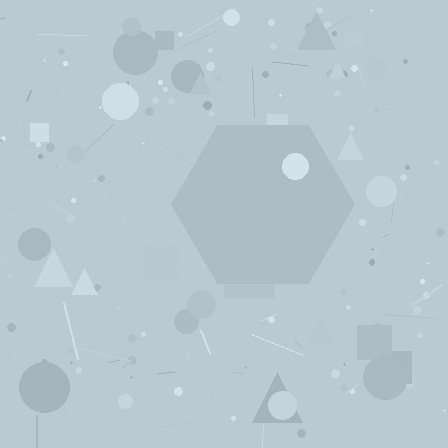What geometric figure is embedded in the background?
A hexagon is embedded in the background.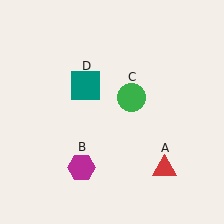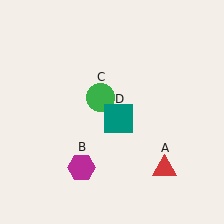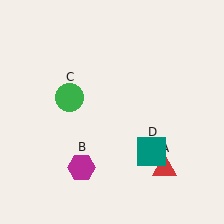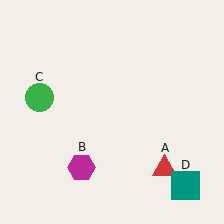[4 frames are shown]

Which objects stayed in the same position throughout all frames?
Red triangle (object A) and magenta hexagon (object B) remained stationary.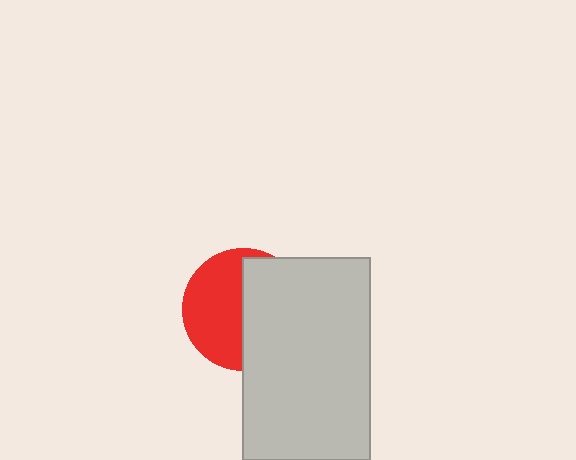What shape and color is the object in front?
The object in front is a light gray rectangle.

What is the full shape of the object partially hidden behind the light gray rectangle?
The partially hidden object is a red circle.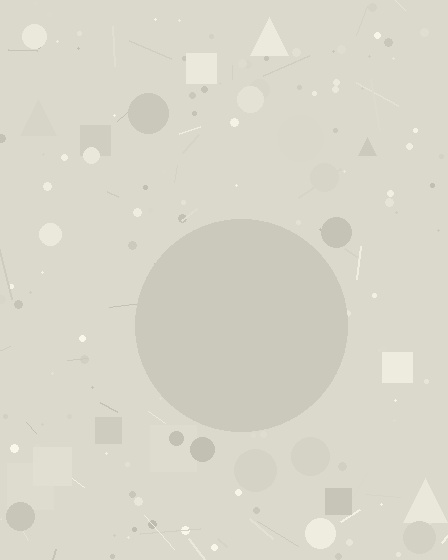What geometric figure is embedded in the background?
A circle is embedded in the background.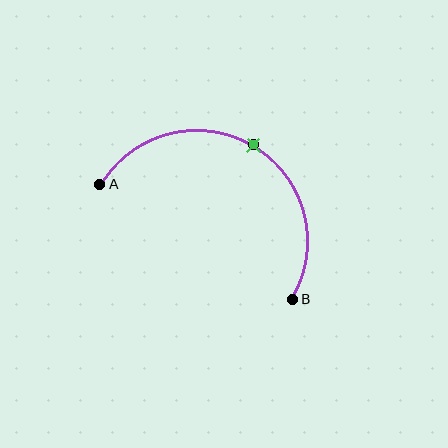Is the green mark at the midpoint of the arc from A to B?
Yes. The green mark lies on the arc at equal arc-length from both A and B — it is the arc midpoint.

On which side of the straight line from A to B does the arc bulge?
The arc bulges above the straight line connecting A and B.